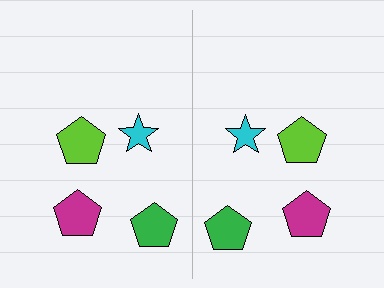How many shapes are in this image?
There are 8 shapes in this image.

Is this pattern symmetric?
Yes, this pattern has bilateral (reflection) symmetry.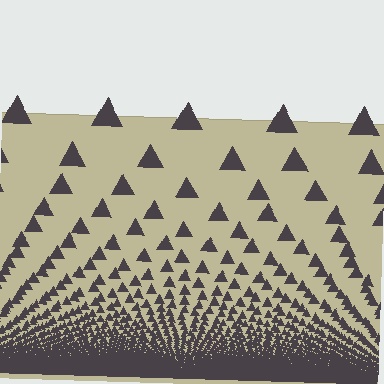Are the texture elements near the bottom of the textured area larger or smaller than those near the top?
Smaller. The gradient is inverted — elements near the bottom are smaller and denser.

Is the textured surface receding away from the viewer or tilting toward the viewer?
The surface appears to tilt toward the viewer. Texture elements get larger and sparser toward the top.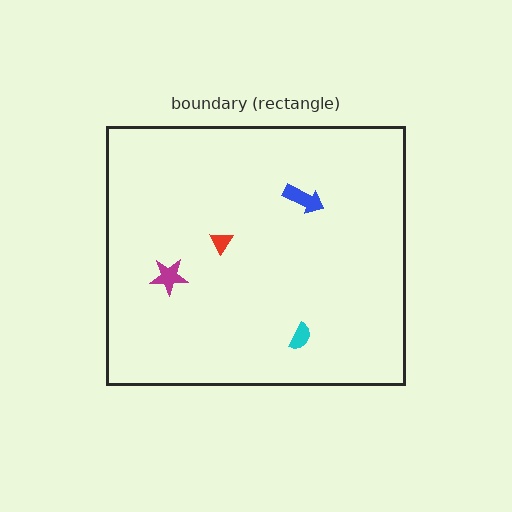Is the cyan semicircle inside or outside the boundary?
Inside.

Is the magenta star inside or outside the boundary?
Inside.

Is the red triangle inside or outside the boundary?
Inside.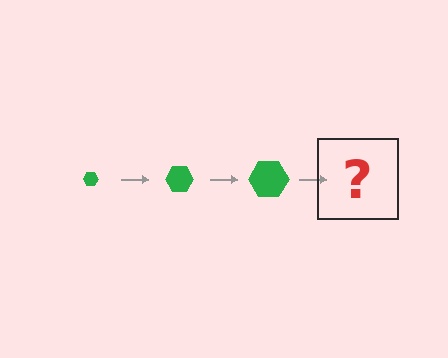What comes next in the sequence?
The next element should be a green hexagon, larger than the previous one.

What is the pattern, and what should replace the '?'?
The pattern is that the hexagon gets progressively larger each step. The '?' should be a green hexagon, larger than the previous one.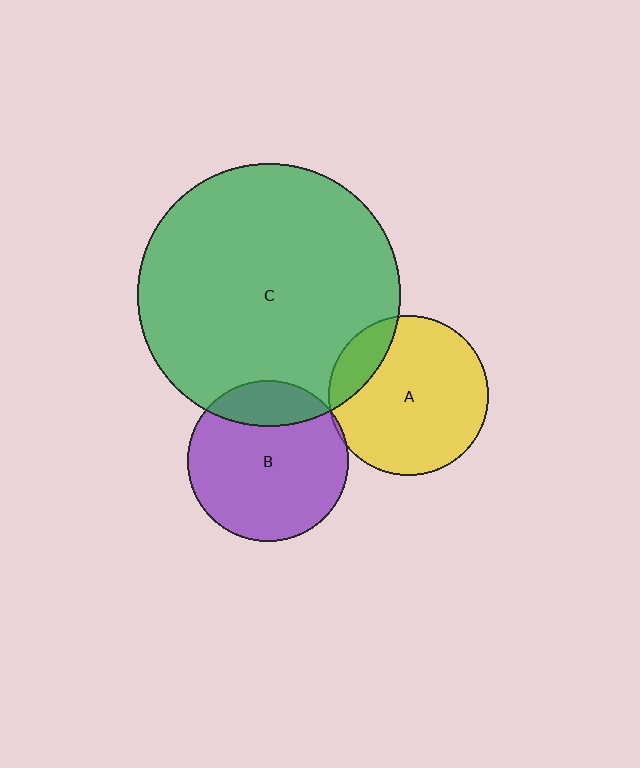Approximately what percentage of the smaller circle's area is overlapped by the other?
Approximately 5%.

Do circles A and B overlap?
Yes.